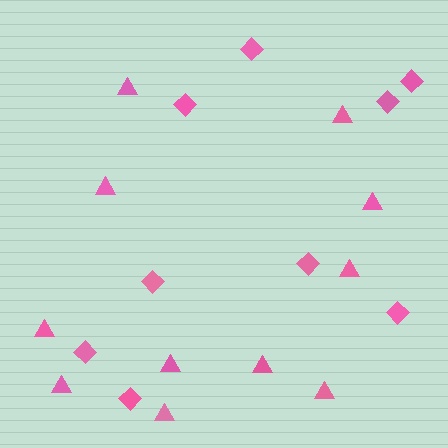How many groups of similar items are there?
There are 2 groups: one group of triangles (11) and one group of diamonds (9).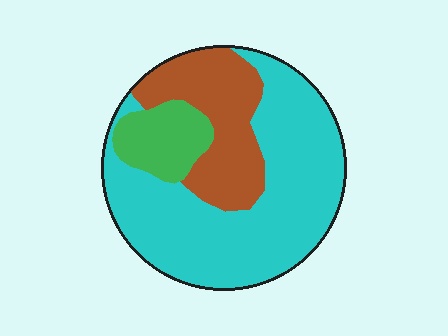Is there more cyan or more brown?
Cyan.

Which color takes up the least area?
Green, at roughly 10%.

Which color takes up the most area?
Cyan, at roughly 60%.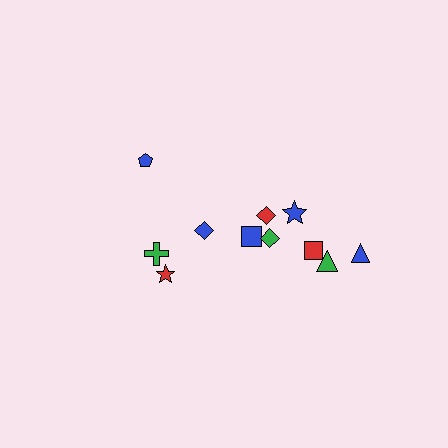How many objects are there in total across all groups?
There are 11 objects.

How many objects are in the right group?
There are 7 objects.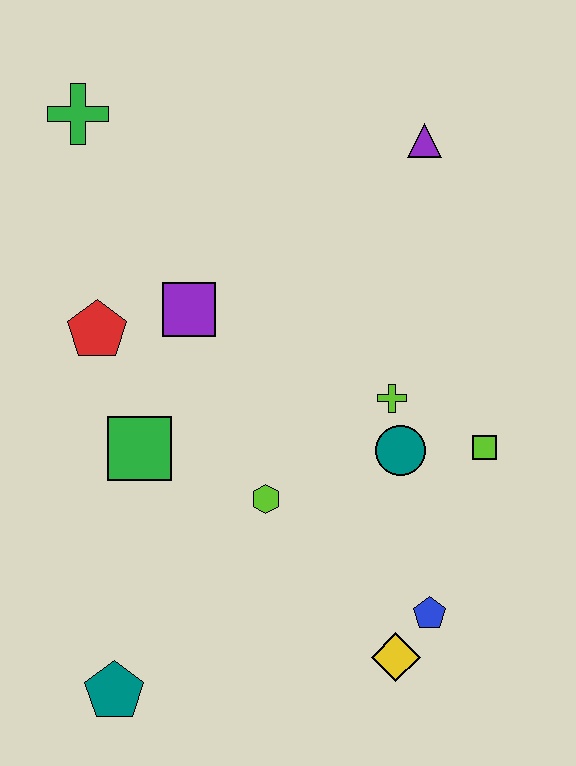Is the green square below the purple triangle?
Yes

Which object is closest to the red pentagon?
The purple square is closest to the red pentagon.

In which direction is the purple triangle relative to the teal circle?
The purple triangle is above the teal circle.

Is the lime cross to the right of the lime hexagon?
Yes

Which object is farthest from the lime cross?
The green cross is farthest from the lime cross.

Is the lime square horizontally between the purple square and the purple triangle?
No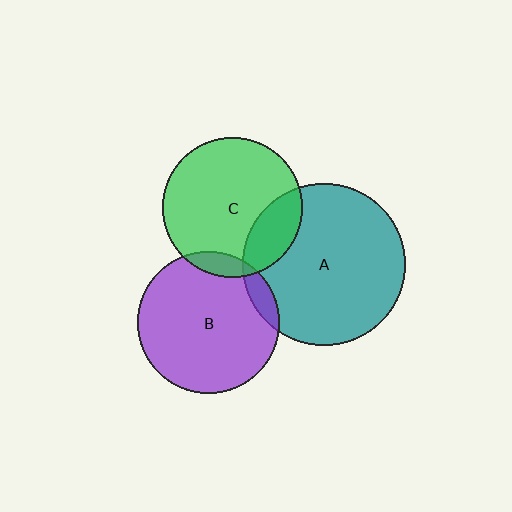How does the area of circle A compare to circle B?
Approximately 1.3 times.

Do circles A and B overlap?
Yes.